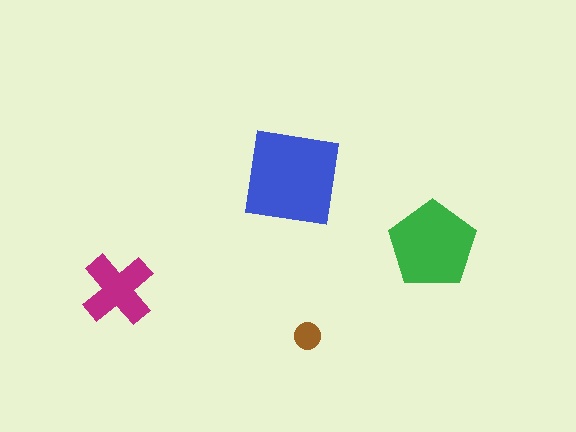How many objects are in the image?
There are 4 objects in the image.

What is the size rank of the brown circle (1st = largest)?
4th.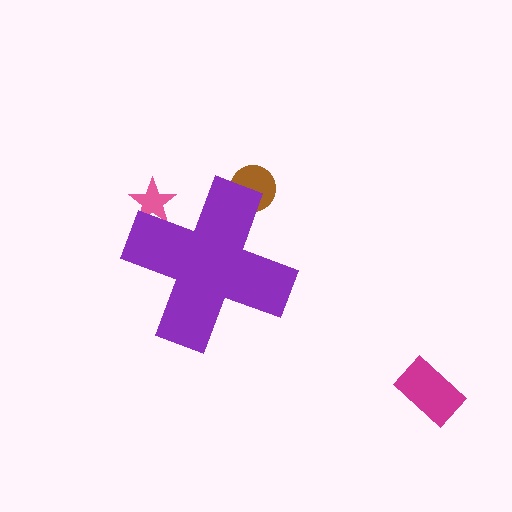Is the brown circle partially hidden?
Yes, the brown circle is partially hidden behind the purple cross.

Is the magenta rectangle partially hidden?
No, the magenta rectangle is fully visible.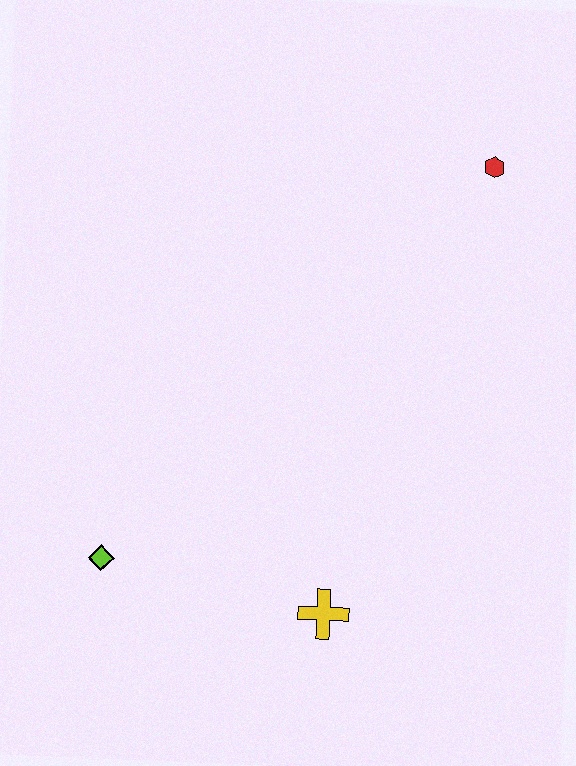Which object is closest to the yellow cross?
The lime diamond is closest to the yellow cross.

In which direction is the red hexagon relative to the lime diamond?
The red hexagon is above the lime diamond.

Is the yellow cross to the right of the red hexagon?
No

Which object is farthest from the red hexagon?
The lime diamond is farthest from the red hexagon.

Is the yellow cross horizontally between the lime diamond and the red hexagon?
Yes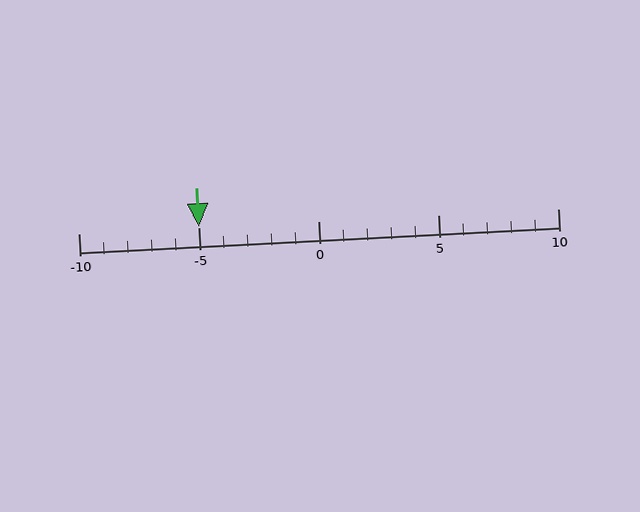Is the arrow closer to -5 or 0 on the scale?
The arrow is closer to -5.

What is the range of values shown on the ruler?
The ruler shows values from -10 to 10.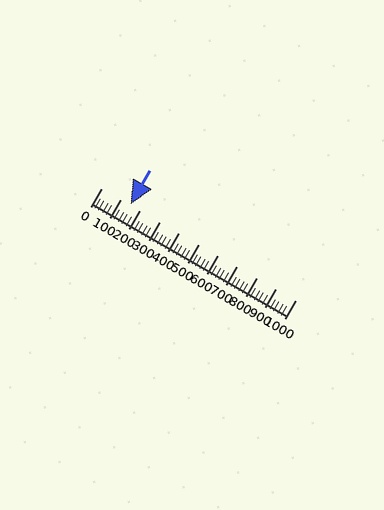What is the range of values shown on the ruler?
The ruler shows values from 0 to 1000.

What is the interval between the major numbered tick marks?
The major tick marks are spaced 100 units apart.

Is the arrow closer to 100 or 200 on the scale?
The arrow is closer to 200.